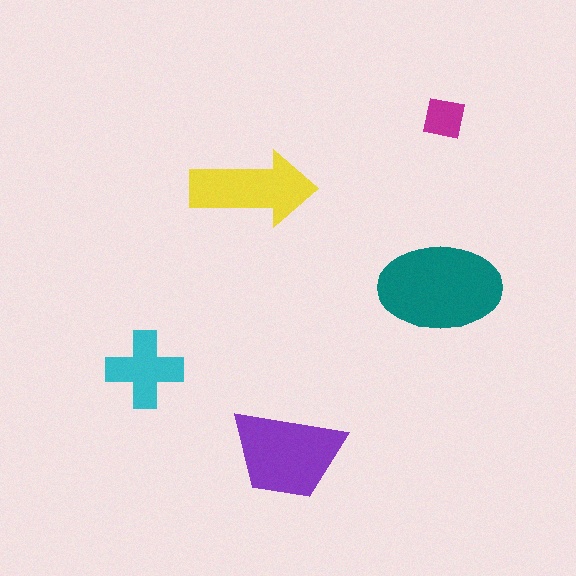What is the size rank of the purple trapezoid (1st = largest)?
2nd.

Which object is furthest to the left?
The cyan cross is leftmost.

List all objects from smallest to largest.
The magenta square, the cyan cross, the yellow arrow, the purple trapezoid, the teal ellipse.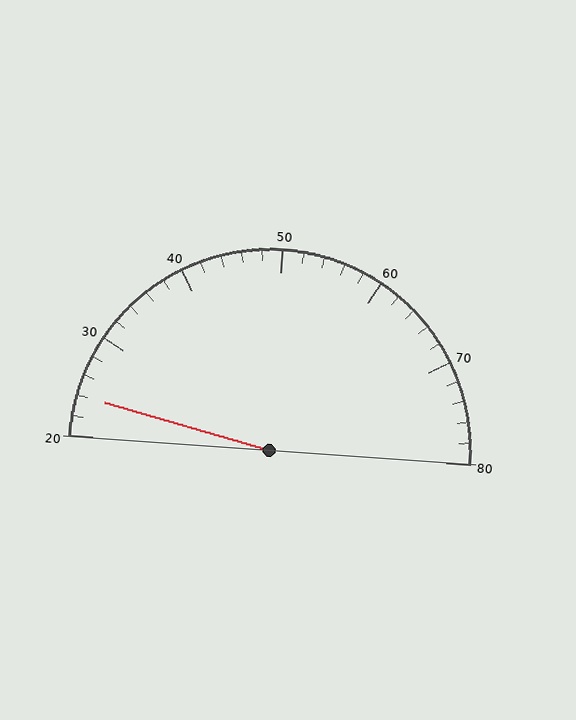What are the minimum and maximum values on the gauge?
The gauge ranges from 20 to 80.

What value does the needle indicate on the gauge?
The needle indicates approximately 24.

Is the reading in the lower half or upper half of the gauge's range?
The reading is in the lower half of the range (20 to 80).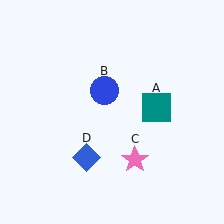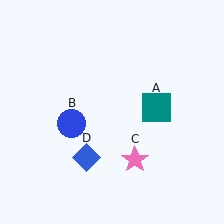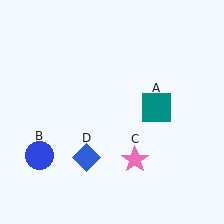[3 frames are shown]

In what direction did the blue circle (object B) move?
The blue circle (object B) moved down and to the left.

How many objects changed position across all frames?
1 object changed position: blue circle (object B).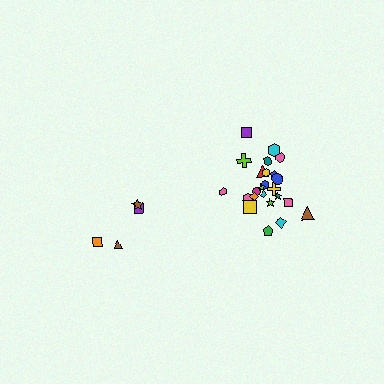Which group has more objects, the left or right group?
The right group.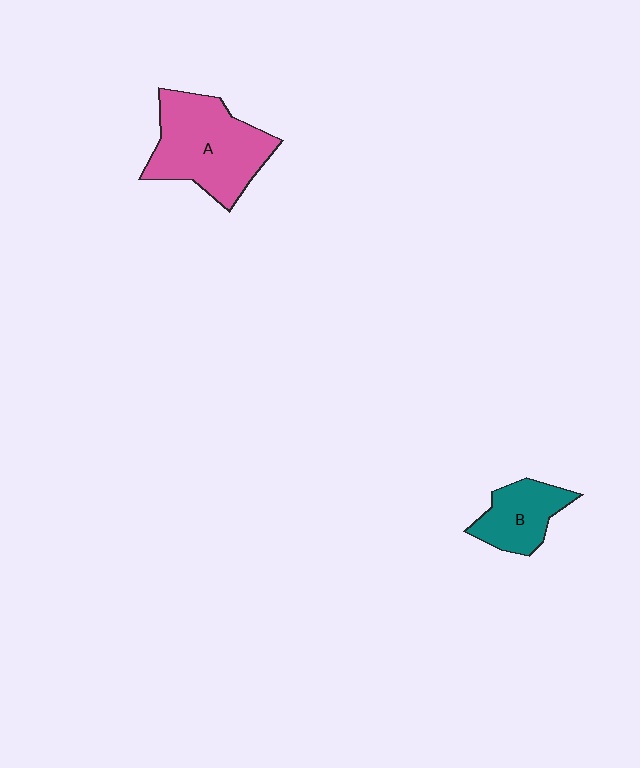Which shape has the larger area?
Shape A (pink).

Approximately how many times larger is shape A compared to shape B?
Approximately 2.0 times.